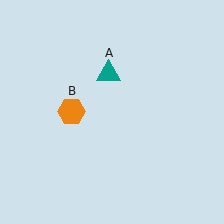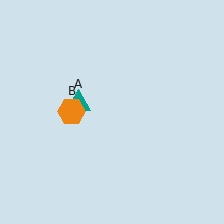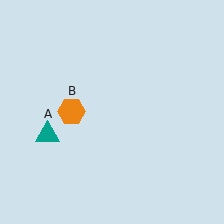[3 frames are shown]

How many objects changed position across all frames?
1 object changed position: teal triangle (object A).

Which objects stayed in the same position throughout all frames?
Orange hexagon (object B) remained stationary.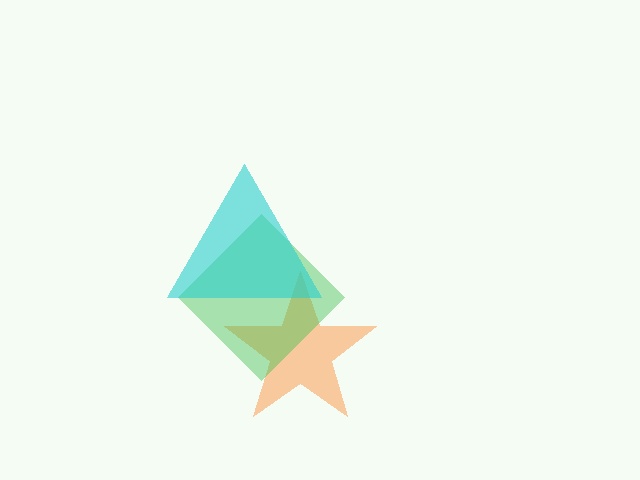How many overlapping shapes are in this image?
There are 3 overlapping shapes in the image.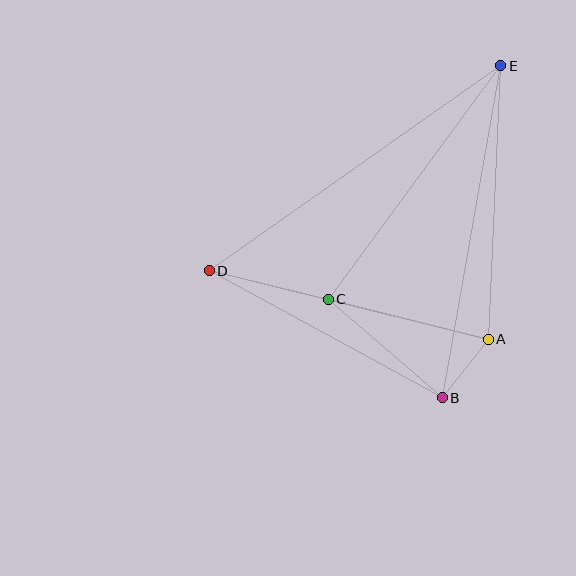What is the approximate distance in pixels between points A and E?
The distance between A and E is approximately 274 pixels.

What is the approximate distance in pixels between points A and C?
The distance between A and C is approximately 165 pixels.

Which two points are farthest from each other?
Points D and E are farthest from each other.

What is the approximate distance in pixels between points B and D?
The distance between B and D is approximately 265 pixels.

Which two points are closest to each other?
Points A and B are closest to each other.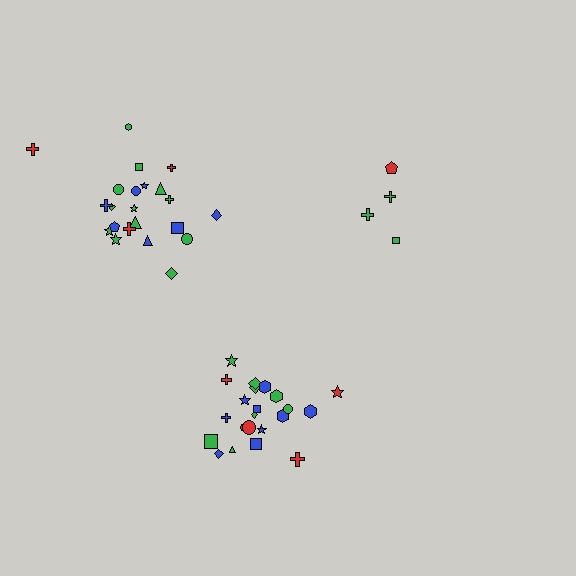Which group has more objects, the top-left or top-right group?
The top-left group.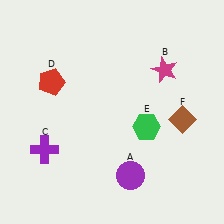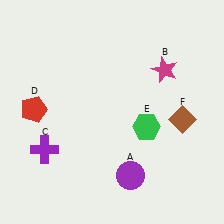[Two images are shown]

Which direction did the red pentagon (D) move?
The red pentagon (D) moved down.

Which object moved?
The red pentagon (D) moved down.